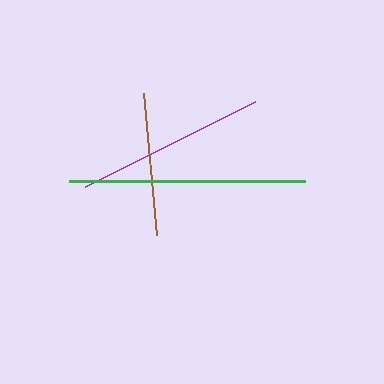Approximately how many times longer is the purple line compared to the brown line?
The purple line is approximately 1.3 times the length of the brown line.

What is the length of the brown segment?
The brown segment is approximately 143 pixels long.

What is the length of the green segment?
The green segment is approximately 236 pixels long.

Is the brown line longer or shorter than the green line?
The green line is longer than the brown line.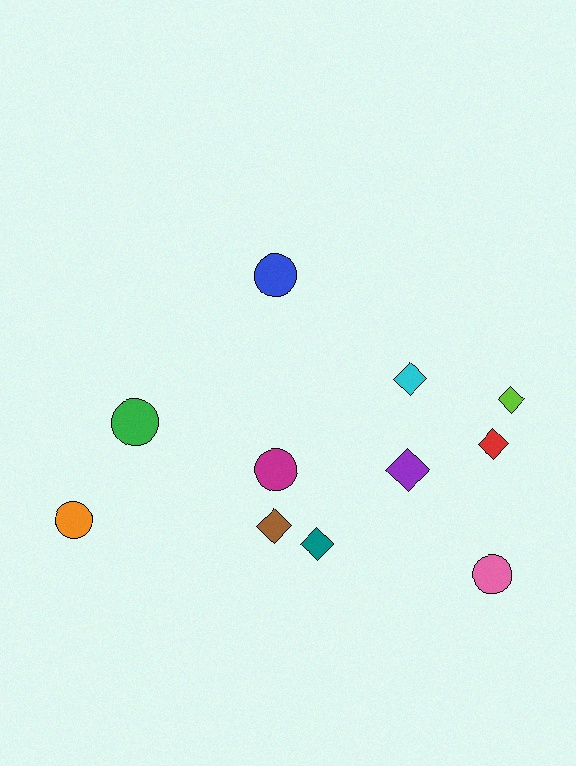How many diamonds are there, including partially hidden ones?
There are 6 diamonds.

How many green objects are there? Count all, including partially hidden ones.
There is 1 green object.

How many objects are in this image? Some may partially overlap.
There are 11 objects.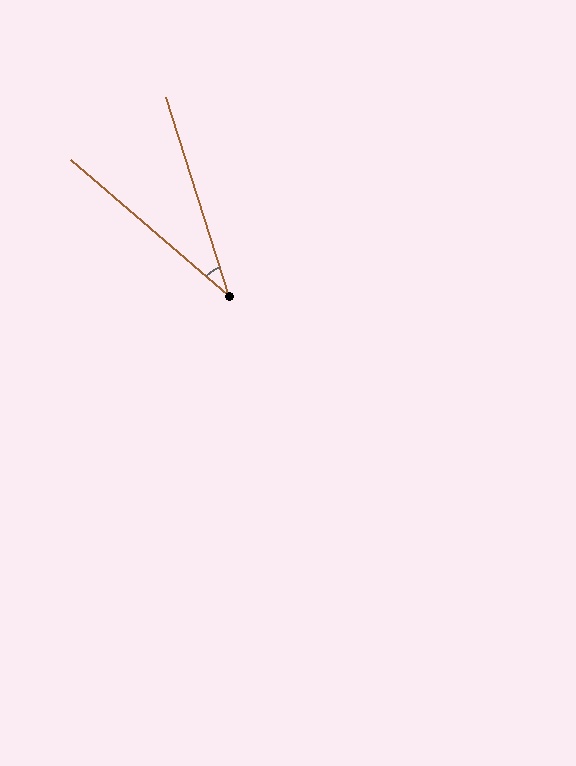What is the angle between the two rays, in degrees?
Approximately 32 degrees.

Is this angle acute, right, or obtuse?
It is acute.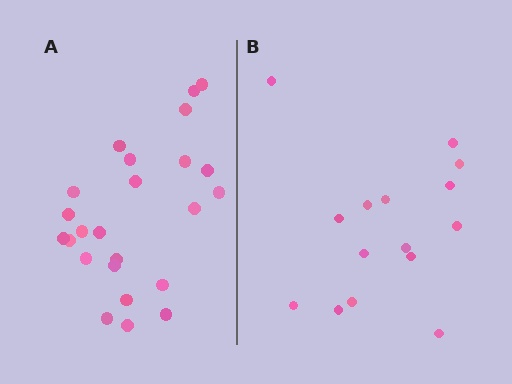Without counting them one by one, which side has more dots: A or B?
Region A (the left region) has more dots.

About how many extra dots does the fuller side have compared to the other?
Region A has roughly 8 or so more dots than region B.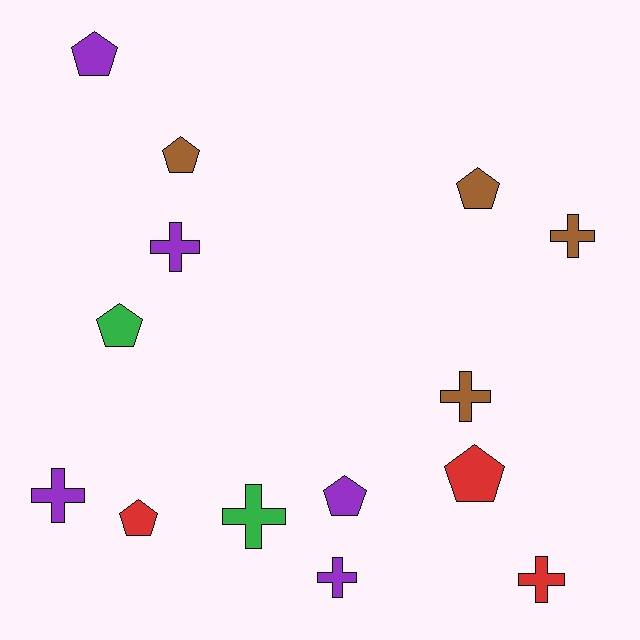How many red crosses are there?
There is 1 red cross.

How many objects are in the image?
There are 14 objects.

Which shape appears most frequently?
Cross, with 7 objects.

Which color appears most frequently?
Purple, with 5 objects.